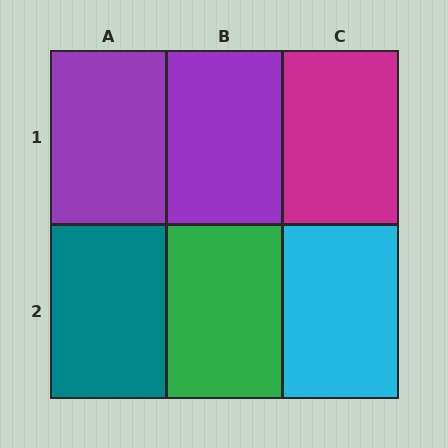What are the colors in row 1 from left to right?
Purple, purple, magenta.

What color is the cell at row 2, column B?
Green.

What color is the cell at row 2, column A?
Teal.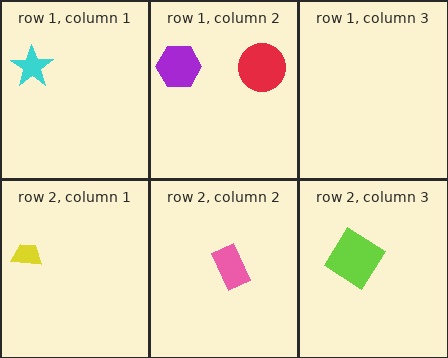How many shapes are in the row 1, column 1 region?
1.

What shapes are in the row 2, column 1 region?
The yellow trapezoid.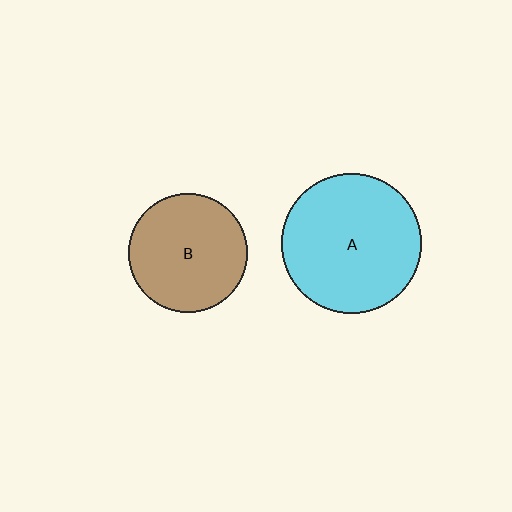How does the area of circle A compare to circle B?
Approximately 1.4 times.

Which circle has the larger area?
Circle A (cyan).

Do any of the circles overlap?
No, none of the circles overlap.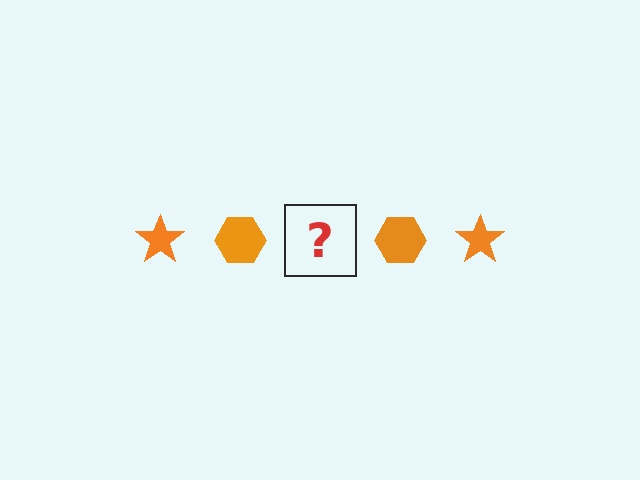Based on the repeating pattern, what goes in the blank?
The blank should be an orange star.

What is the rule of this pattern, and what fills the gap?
The rule is that the pattern cycles through star, hexagon shapes in orange. The gap should be filled with an orange star.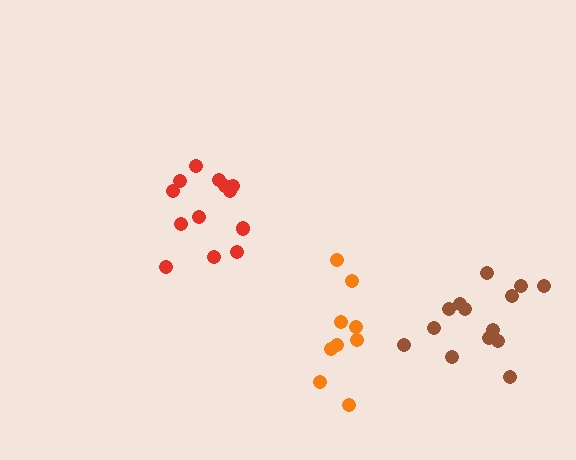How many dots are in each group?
Group 1: 14 dots, Group 2: 9 dots, Group 3: 13 dots (36 total).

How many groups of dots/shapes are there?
There are 3 groups.